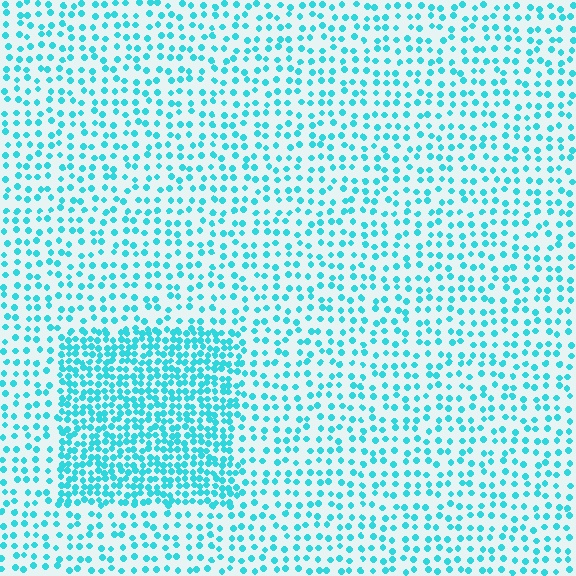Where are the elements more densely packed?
The elements are more densely packed inside the rectangle boundary.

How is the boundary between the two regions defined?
The boundary is defined by a change in element density (approximately 2.2x ratio). All elements are the same color, size, and shape.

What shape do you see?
I see a rectangle.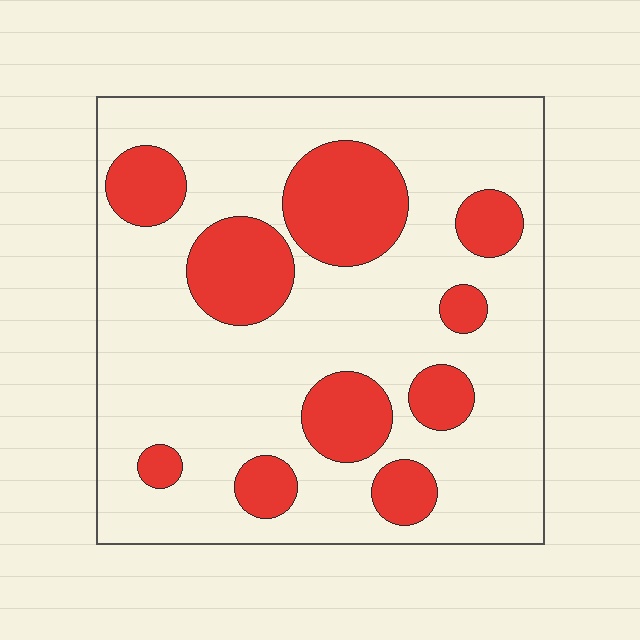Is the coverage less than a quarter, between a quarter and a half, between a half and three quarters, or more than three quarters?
Between a quarter and a half.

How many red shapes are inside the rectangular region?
10.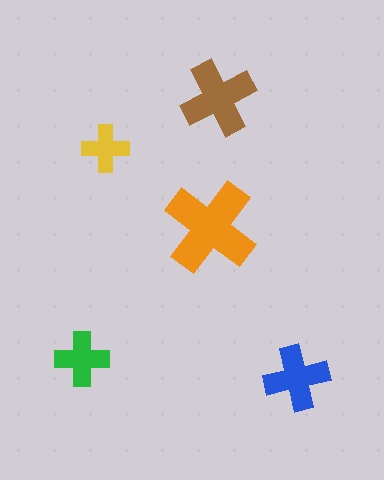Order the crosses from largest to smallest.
the orange one, the brown one, the blue one, the green one, the yellow one.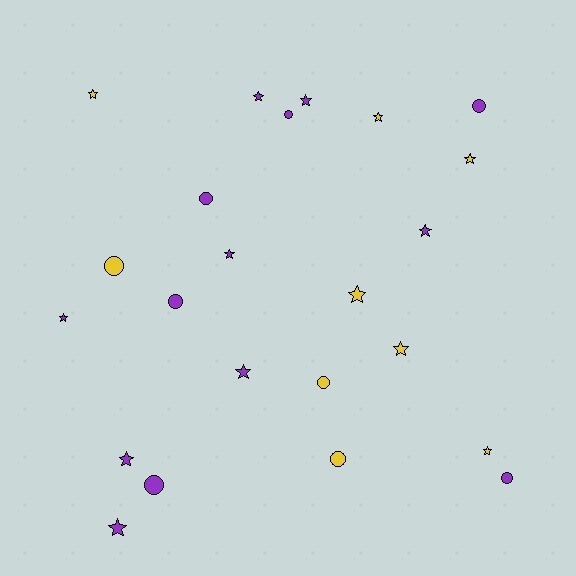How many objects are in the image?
There are 23 objects.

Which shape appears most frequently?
Star, with 14 objects.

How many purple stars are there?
There are 8 purple stars.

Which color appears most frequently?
Purple, with 14 objects.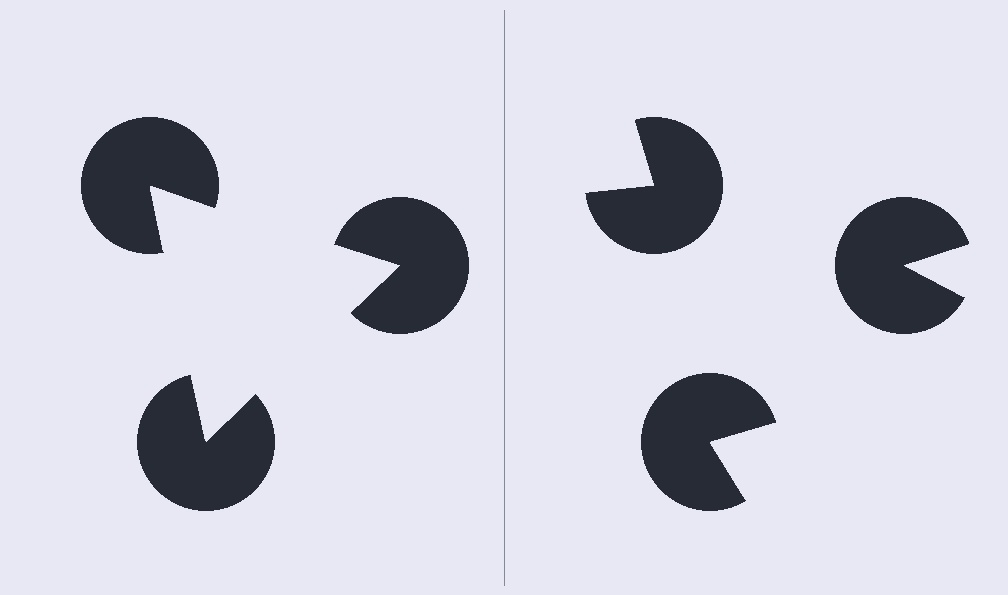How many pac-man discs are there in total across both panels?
6 — 3 on each side.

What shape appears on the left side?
An illusory triangle.